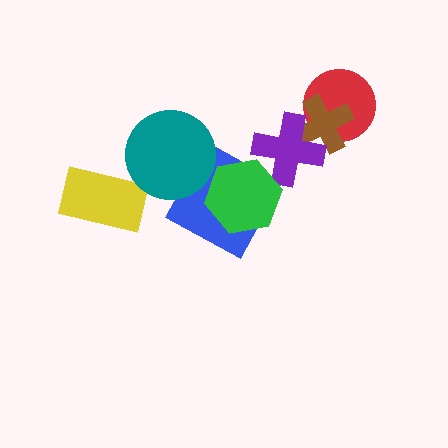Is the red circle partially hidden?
Yes, it is partially covered by another shape.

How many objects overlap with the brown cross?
2 objects overlap with the brown cross.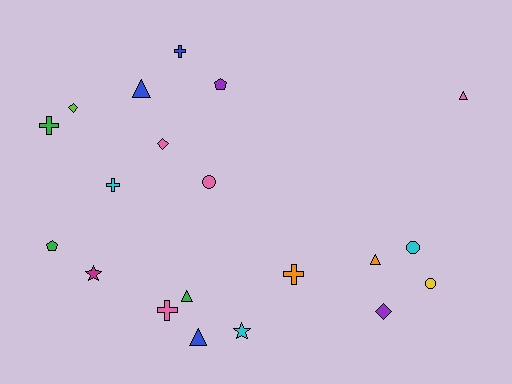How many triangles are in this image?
There are 5 triangles.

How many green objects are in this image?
There are 3 green objects.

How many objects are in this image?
There are 20 objects.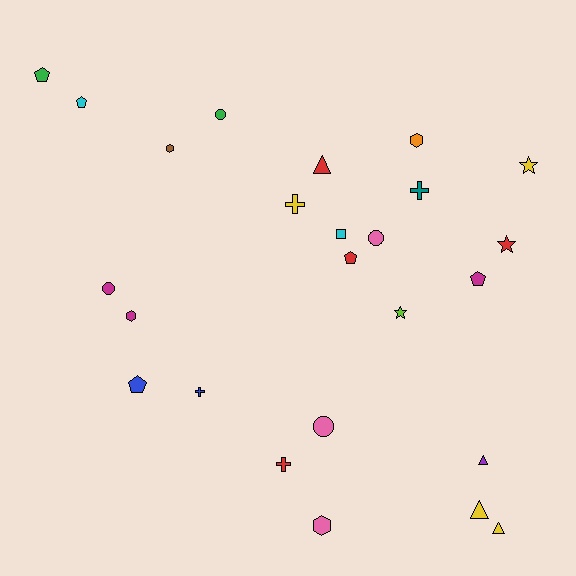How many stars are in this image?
There are 3 stars.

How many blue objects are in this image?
There are 2 blue objects.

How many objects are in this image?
There are 25 objects.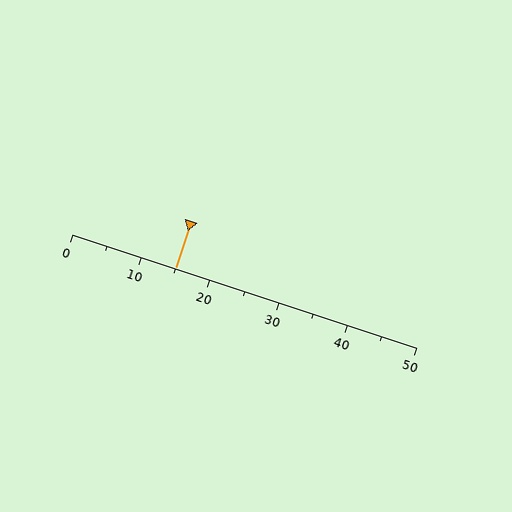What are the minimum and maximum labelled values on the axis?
The axis runs from 0 to 50.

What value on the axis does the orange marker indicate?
The marker indicates approximately 15.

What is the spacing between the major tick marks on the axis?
The major ticks are spaced 10 apart.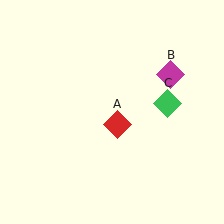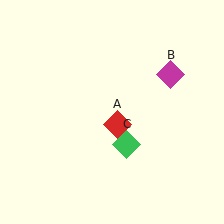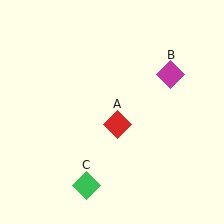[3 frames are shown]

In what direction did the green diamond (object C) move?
The green diamond (object C) moved down and to the left.